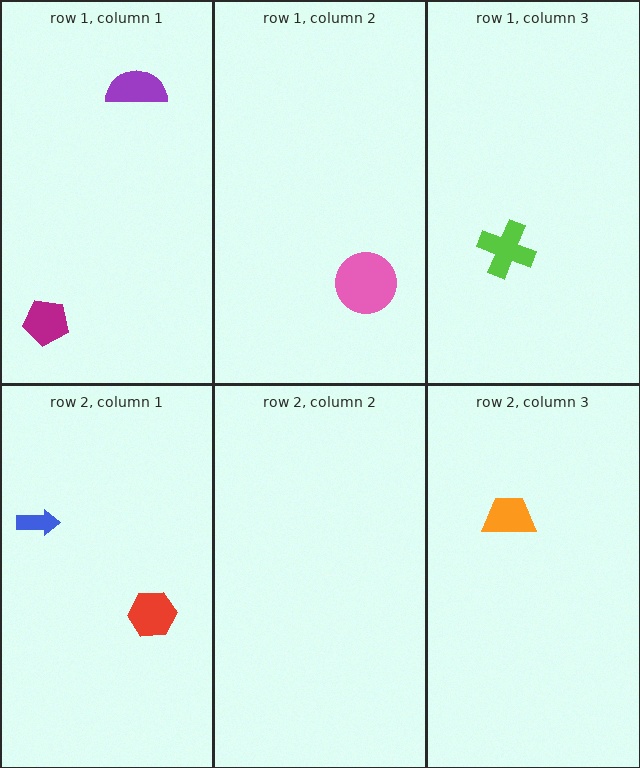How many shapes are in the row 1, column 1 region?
2.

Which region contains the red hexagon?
The row 2, column 1 region.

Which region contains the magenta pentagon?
The row 1, column 1 region.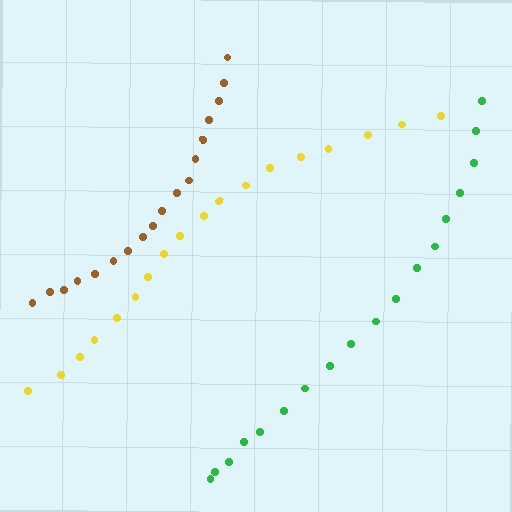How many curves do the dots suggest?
There are 3 distinct paths.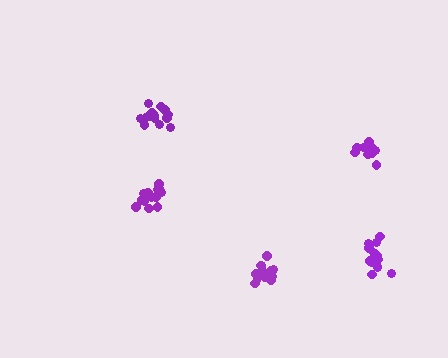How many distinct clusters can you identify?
There are 5 distinct clusters.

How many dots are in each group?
Group 1: 13 dots, Group 2: 12 dots, Group 3: 17 dots, Group 4: 17 dots, Group 5: 16 dots (75 total).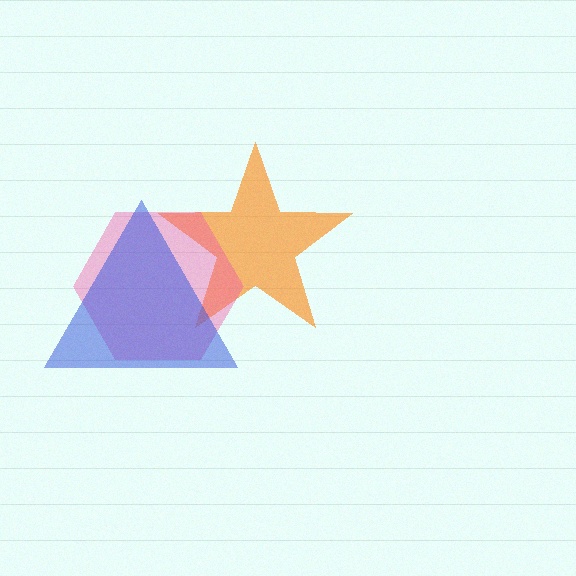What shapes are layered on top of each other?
The layered shapes are: an orange star, a pink hexagon, a blue triangle.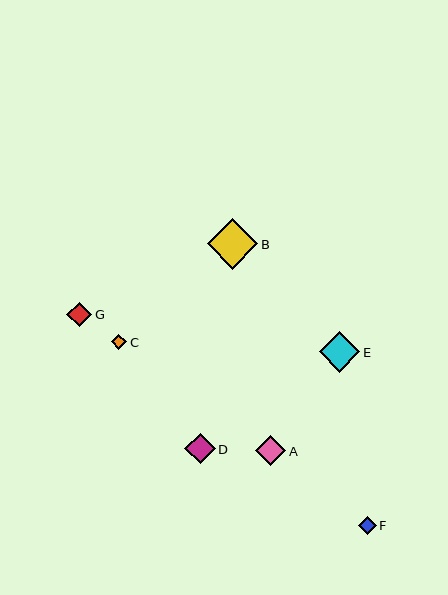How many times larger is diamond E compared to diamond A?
Diamond E is approximately 1.4 times the size of diamond A.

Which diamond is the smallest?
Diamond C is the smallest with a size of approximately 15 pixels.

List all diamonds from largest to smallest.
From largest to smallest: B, E, D, A, G, F, C.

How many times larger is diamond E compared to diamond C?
Diamond E is approximately 2.7 times the size of diamond C.